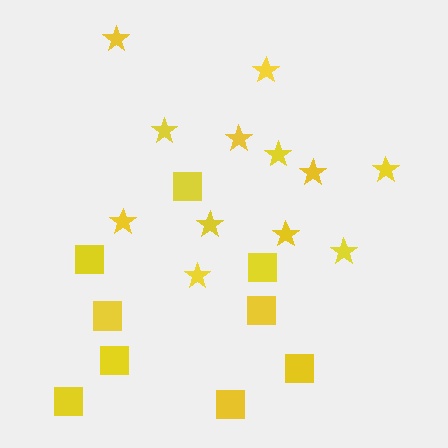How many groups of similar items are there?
There are 2 groups: one group of squares (9) and one group of stars (12).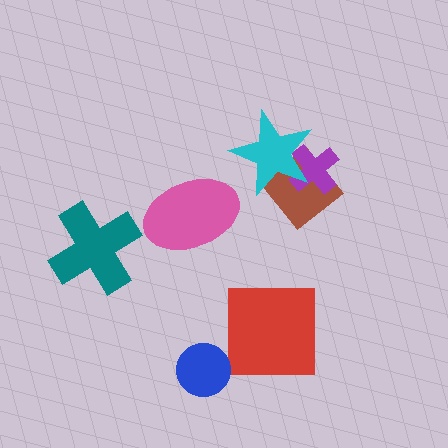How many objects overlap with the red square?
0 objects overlap with the red square.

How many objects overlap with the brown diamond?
2 objects overlap with the brown diamond.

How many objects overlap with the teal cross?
0 objects overlap with the teal cross.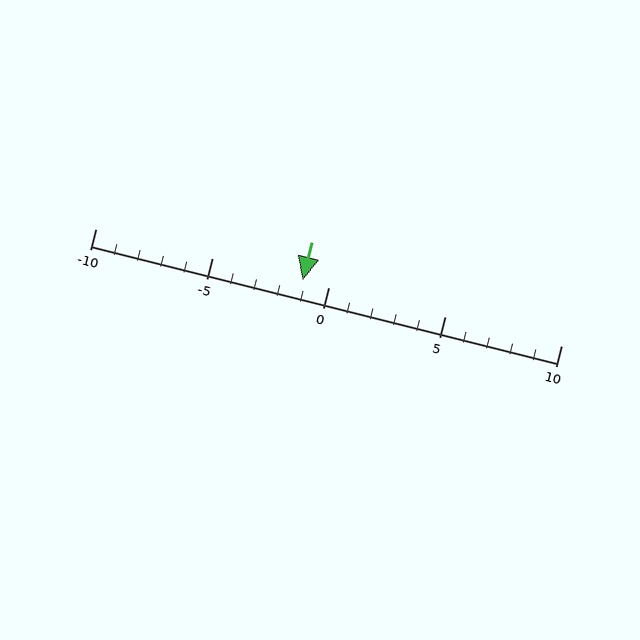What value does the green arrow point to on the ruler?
The green arrow points to approximately -1.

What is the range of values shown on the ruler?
The ruler shows values from -10 to 10.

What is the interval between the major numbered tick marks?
The major tick marks are spaced 5 units apart.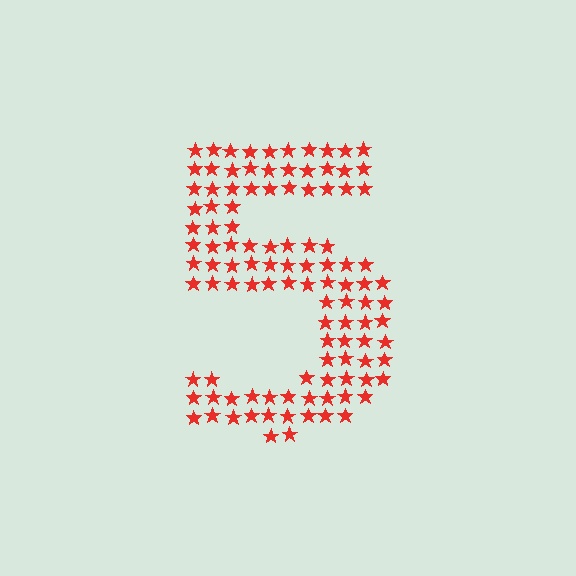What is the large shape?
The large shape is the digit 5.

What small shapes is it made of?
It is made of small stars.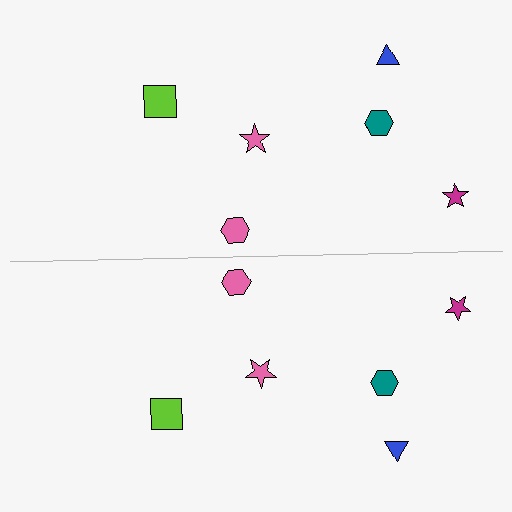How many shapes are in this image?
There are 12 shapes in this image.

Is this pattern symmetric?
Yes, this pattern has bilateral (reflection) symmetry.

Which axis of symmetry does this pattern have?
The pattern has a horizontal axis of symmetry running through the center of the image.